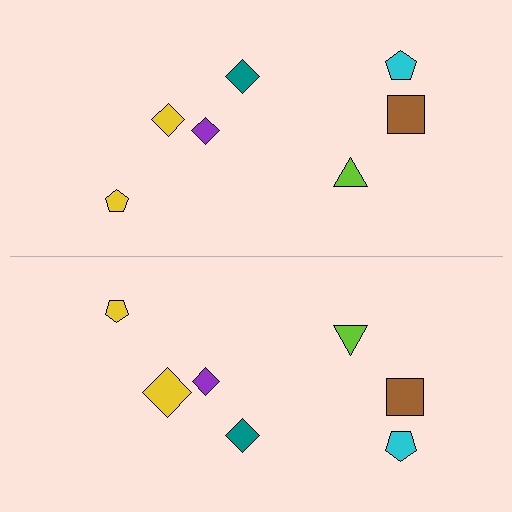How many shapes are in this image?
There are 14 shapes in this image.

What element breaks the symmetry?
The yellow diamond on the bottom side has a different size than its mirror counterpart.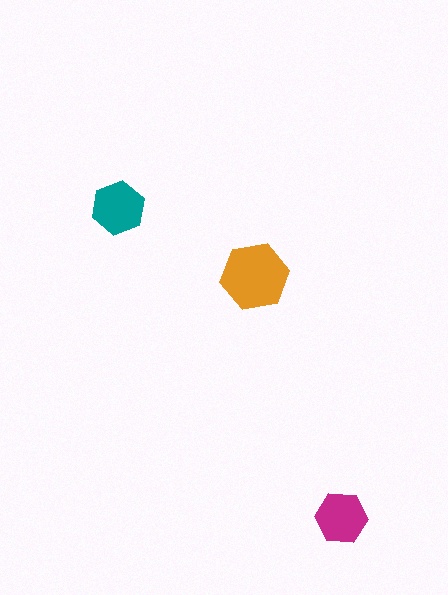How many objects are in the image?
There are 3 objects in the image.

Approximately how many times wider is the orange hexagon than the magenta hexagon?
About 1.5 times wider.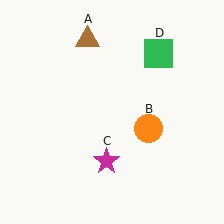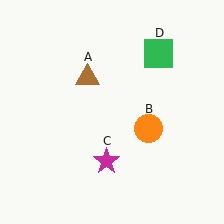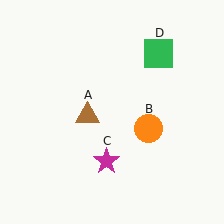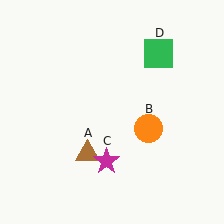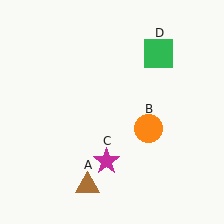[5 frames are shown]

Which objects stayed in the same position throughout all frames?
Orange circle (object B) and magenta star (object C) and green square (object D) remained stationary.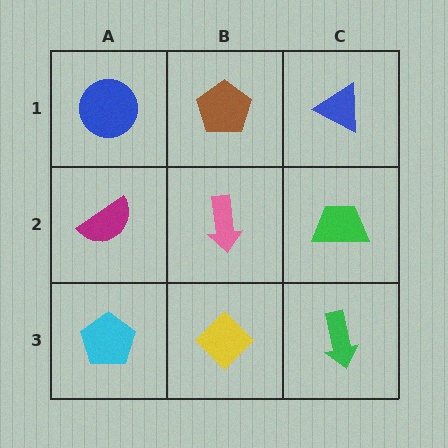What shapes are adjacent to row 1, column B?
A pink arrow (row 2, column B), a blue circle (row 1, column A), a blue triangle (row 1, column C).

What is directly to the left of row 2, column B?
A magenta semicircle.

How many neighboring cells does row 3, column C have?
2.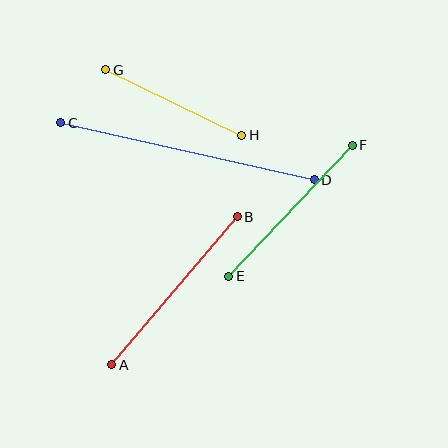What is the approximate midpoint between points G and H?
The midpoint is at approximately (174, 102) pixels.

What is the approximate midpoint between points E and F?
The midpoint is at approximately (290, 211) pixels.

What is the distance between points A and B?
The distance is approximately 194 pixels.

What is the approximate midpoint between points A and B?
The midpoint is at approximately (174, 291) pixels.